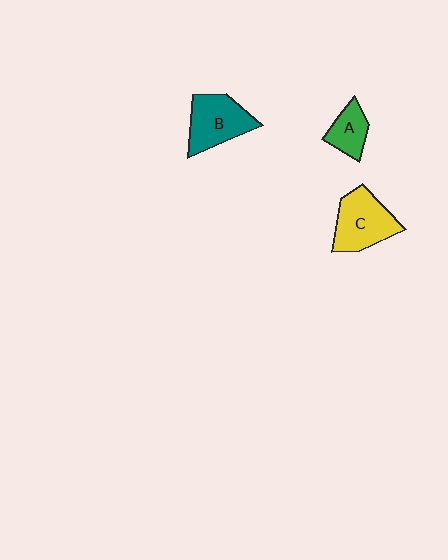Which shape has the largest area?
Shape C (yellow).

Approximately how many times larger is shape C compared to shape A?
Approximately 1.8 times.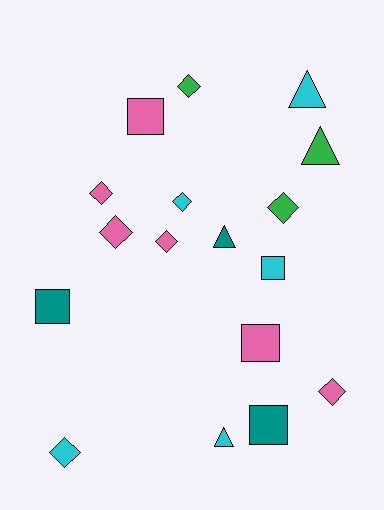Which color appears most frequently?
Pink, with 6 objects.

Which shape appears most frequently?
Diamond, with 8 objects.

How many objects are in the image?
There are 17 objects.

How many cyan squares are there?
There is 1 cyan square.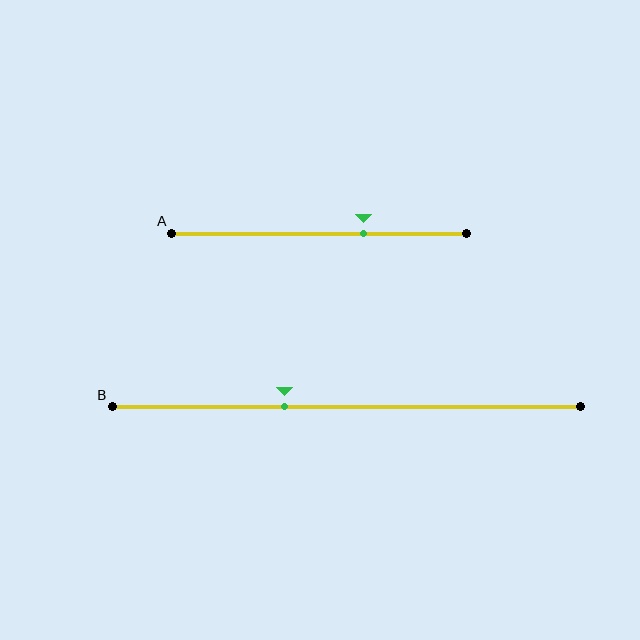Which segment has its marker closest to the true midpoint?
Segment B has its marker closest to the true midpoint.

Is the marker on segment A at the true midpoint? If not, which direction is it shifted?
No, the marker on segment A is shifted to the right by about 15% of the segment length.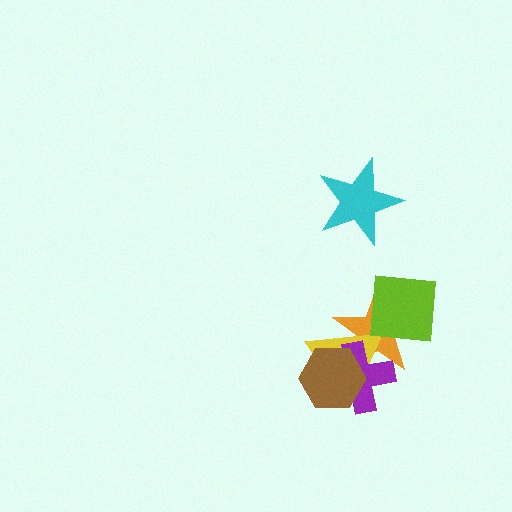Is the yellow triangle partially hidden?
Yes, it is partially covered by another shape.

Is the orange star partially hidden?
Yes, it is partially covered by another shape.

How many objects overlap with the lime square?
1 object overlaps with the lime square.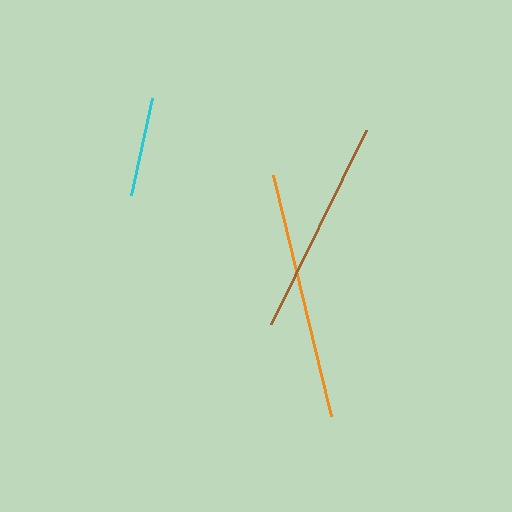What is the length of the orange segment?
The orange segment is approximately 247 pixels long.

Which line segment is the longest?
The orange line is the longest at approximately 247 pixels.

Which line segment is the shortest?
The cyan line is the shortest at approximately 99 pixels.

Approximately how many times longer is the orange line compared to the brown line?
The orange line is approximately 1.1 times the length of the brown line.